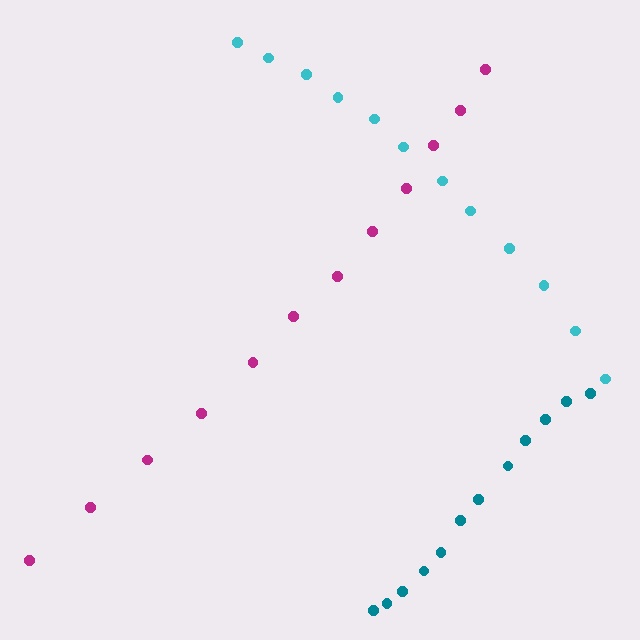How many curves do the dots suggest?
There are 3 distinct paths.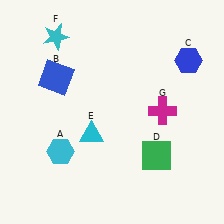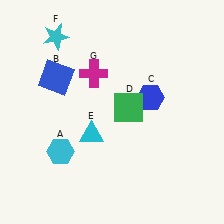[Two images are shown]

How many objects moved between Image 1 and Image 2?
3 objects moved between the two images.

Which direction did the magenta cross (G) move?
The magenta cross (G) moved left.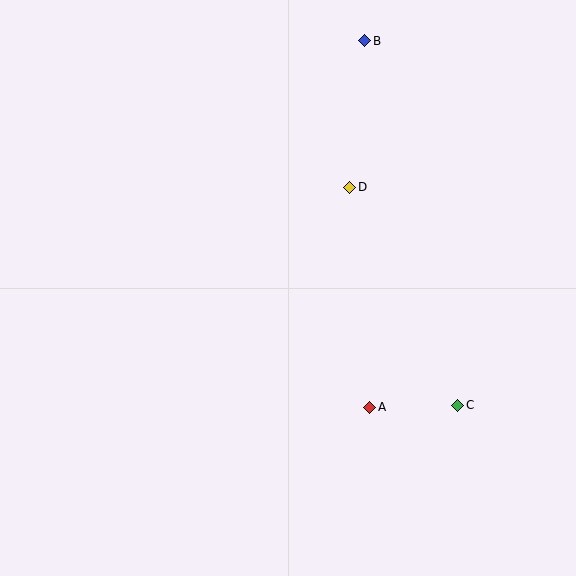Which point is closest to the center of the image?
Point D at (350, 187) is closest to the center.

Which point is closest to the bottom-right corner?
Point C is closest to the bottom-right corner.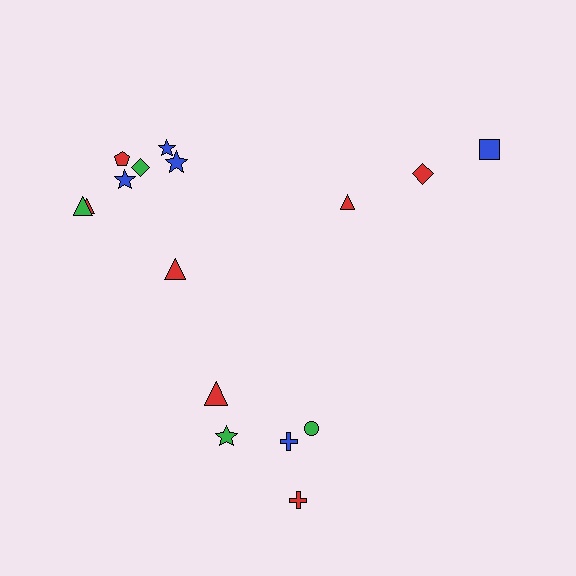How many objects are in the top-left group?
There are 8 objects.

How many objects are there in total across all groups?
There are 16 objects.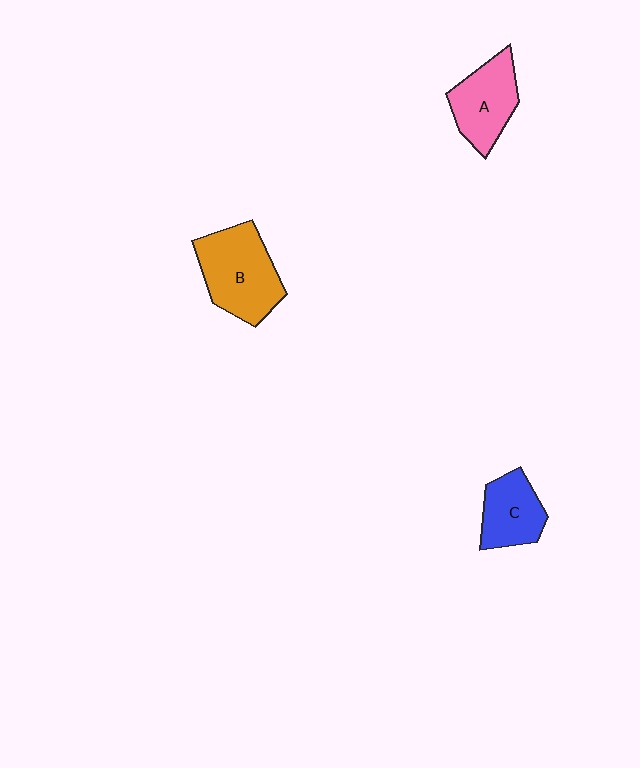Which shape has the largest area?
Shape B (orange).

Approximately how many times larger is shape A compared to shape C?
Approximately 1.2 times.